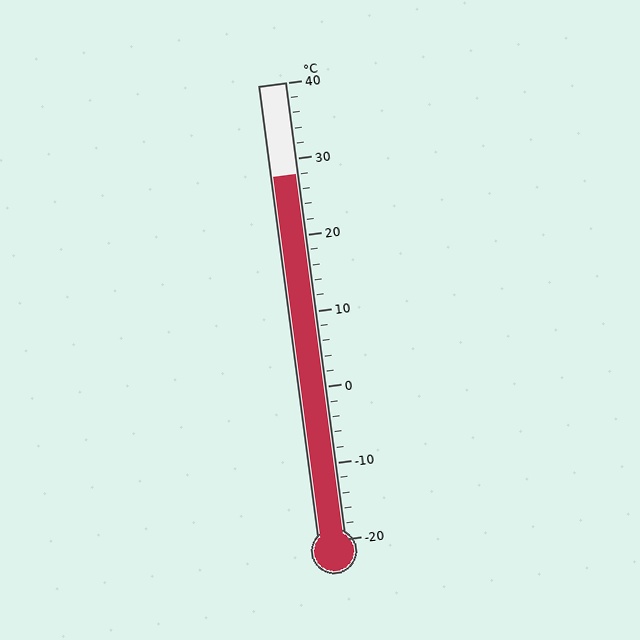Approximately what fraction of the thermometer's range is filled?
The thermometer is filled to approximately 80% of its range.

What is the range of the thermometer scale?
The thermometer scale ranges from -20°C to 40°C.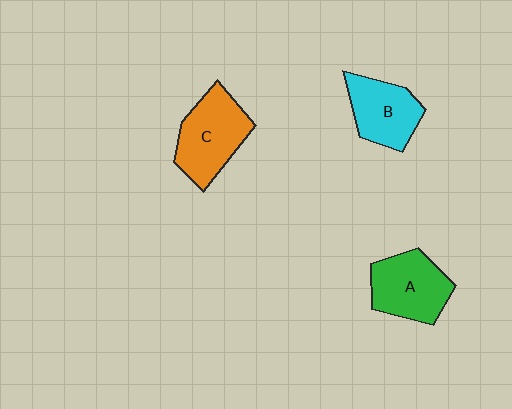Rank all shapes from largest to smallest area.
From largest to smallest: C (orange), A (green), B (cyan).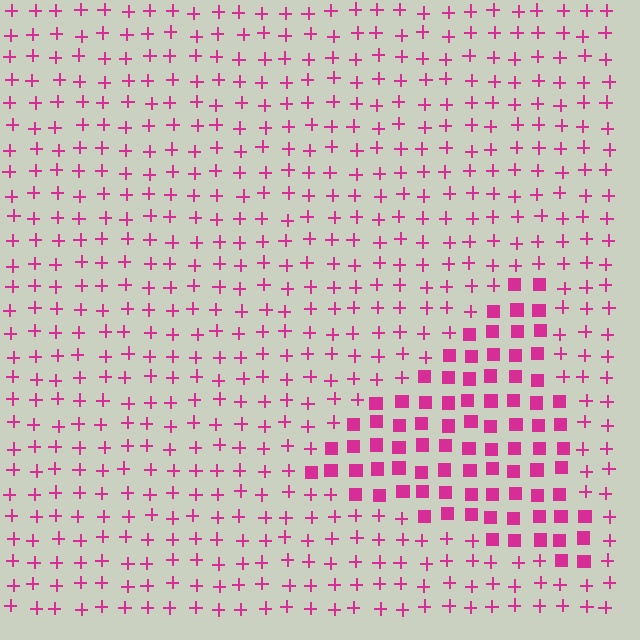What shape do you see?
I see a triangle.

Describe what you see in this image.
The image is filled with small magenta elements arranged in a uniform grid. A triangle-shaped region contains squares, while the surrounding area contains plus signs. The boundary is defined purely by the change in element shape.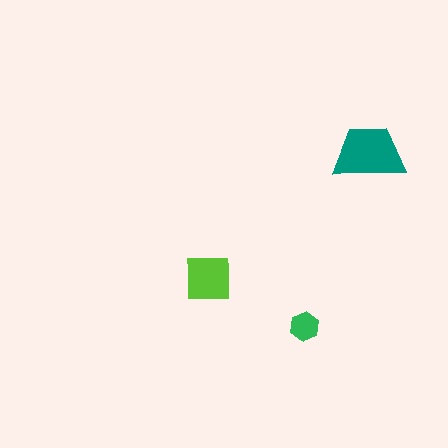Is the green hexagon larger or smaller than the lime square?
Smaller.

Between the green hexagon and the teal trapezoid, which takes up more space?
The teal trapezoid.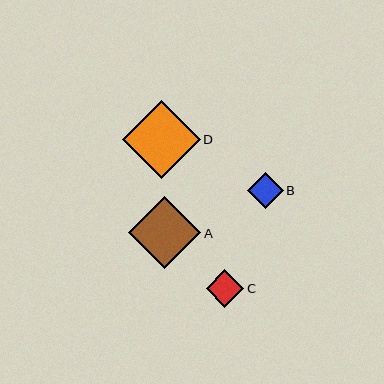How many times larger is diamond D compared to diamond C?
Diamond D is approximately 2.1 times the size of diamond C.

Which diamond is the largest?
Diamond D is the largest with a size of approximately 78 pixels.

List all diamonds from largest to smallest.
From largest to smallest: D, A, C, B.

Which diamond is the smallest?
Diamond B is the smallest with a size of approximately 36 pixels.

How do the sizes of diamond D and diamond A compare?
Diamond D and diamond A are approximately the same size.